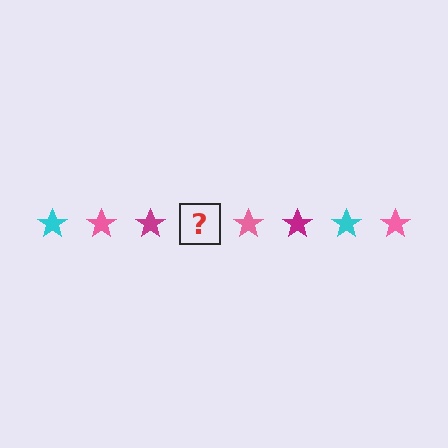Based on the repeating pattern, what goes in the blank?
The blank should be a cyan star.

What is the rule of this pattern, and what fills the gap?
The rule is that the pattern cycles through cyan, pink, magenta stars. The gap should be filled with a cyan star.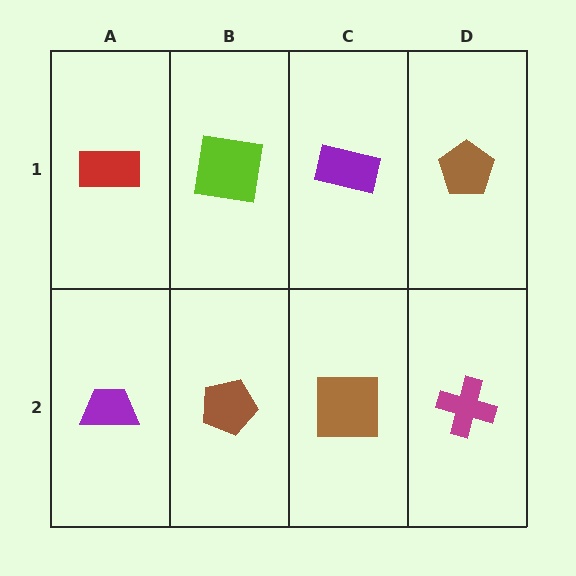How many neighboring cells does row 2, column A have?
2.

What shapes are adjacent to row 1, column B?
A brown pentagon (row 2, column B), a red rectangle (row 1, column A), a purple rectangle (row 1, column C).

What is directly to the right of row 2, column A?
A brown pentagon.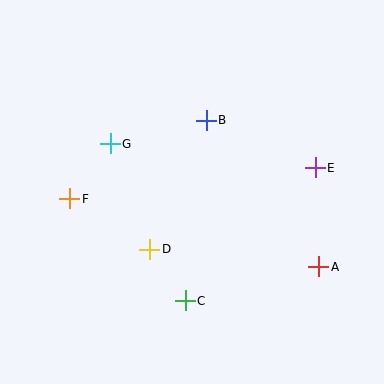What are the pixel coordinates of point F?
Point F is at (70, 199).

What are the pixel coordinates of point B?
Point B is at (206, 120).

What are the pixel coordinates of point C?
Point C is at (185, 301).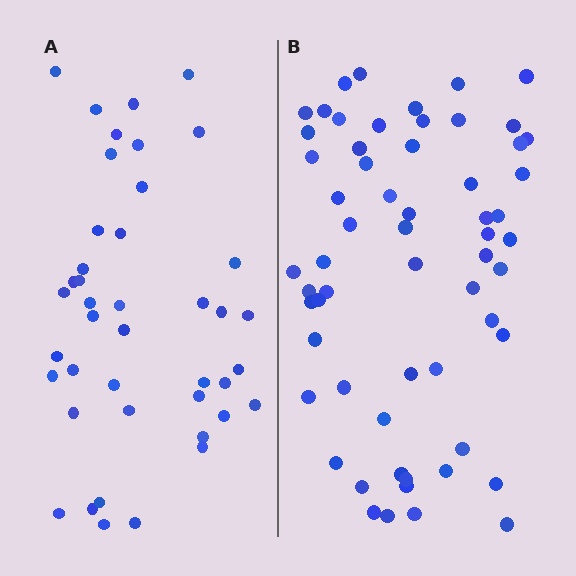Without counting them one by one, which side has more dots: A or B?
Region B (the right region) has more dots.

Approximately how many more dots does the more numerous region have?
Region B has approximately 20 more dots than region A.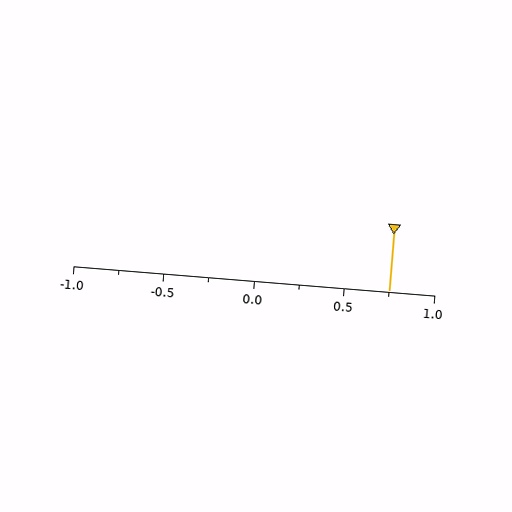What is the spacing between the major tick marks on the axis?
The major ticks are spaced 0.5 apart.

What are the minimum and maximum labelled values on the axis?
The axis runs from -1.0 to 1.0.